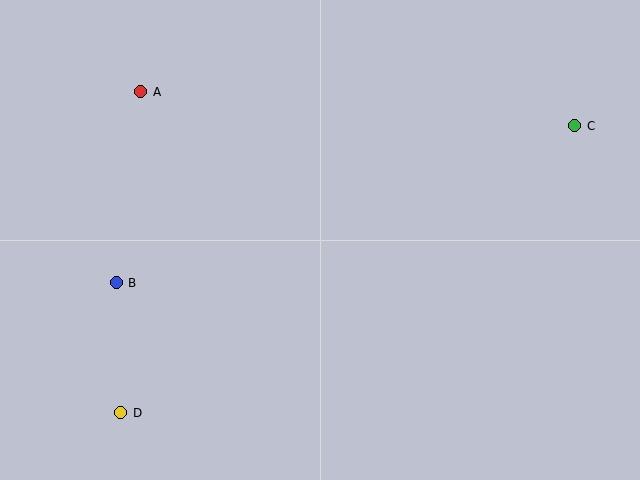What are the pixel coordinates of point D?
Point D is at (121, 413).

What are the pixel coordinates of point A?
Point A is at (141, 92).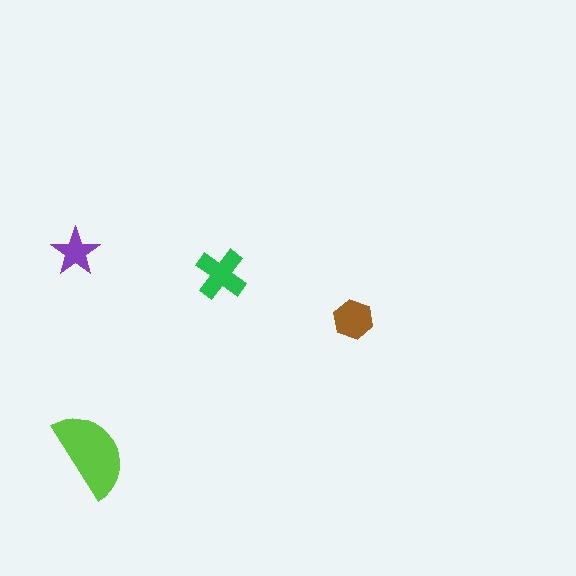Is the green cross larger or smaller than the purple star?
Larger.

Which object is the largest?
The lime semicircle.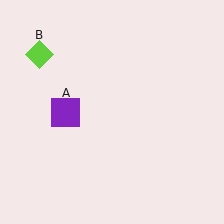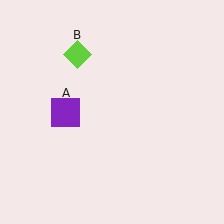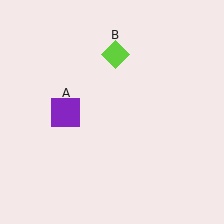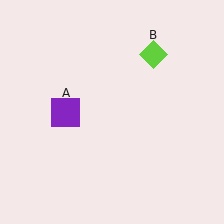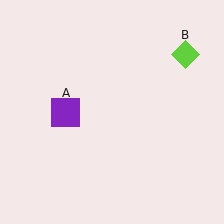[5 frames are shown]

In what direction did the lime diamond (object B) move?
The lime diamond (object B) moved right.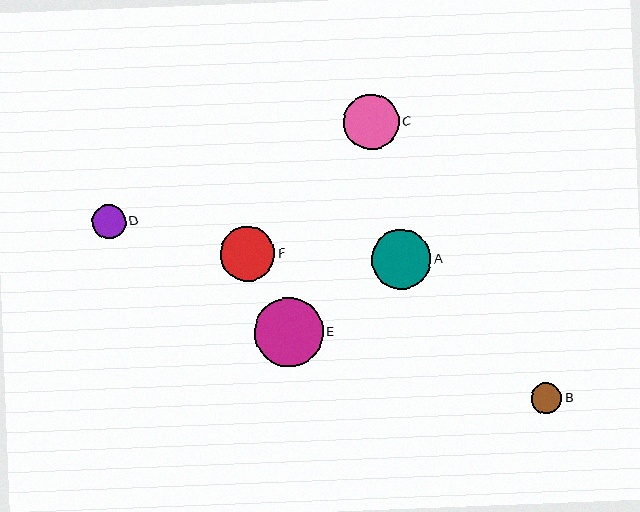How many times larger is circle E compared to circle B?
Circle E is approximately 2.3 times the size of circle B.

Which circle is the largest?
Circle E is the largest with a size of approximately 69 pixels.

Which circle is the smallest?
Circle B is the smallest with a size of approximately 31 pixels.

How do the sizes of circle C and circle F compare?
Circle C and circle F are approximately the same size.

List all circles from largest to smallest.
From largest to smallest: E, A, C, F, D, B.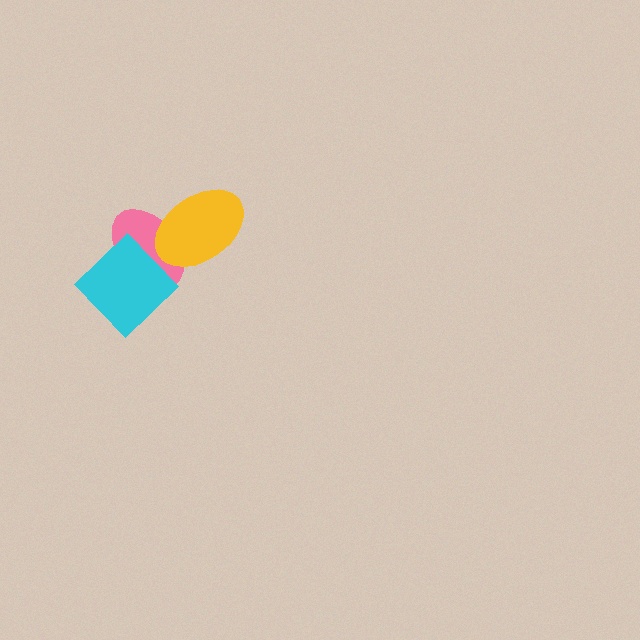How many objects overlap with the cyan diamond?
1 object overlaps with the cyan diamond.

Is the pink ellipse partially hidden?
Yes, it is partially covered by another shape.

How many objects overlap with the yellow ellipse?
1 object overlaps with the yellow ellipse.